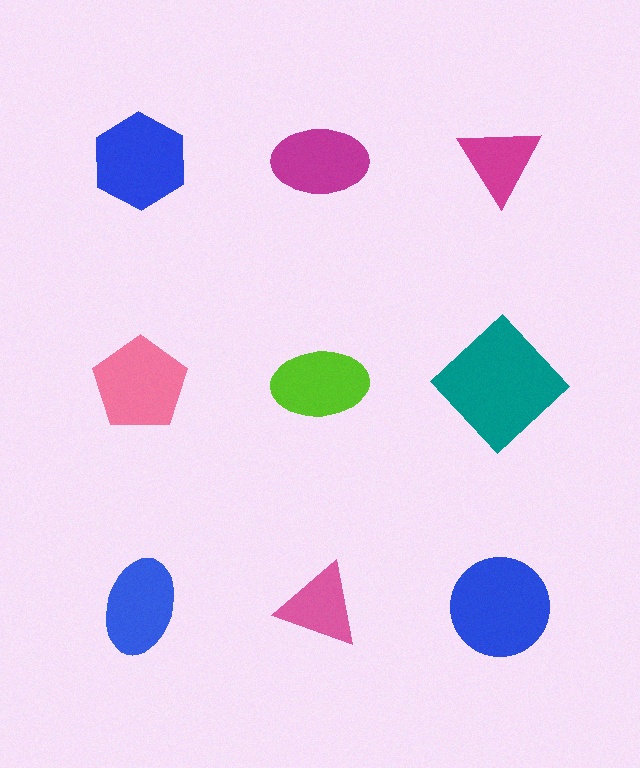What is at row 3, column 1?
A blue ellipse.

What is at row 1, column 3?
A magenta triangle.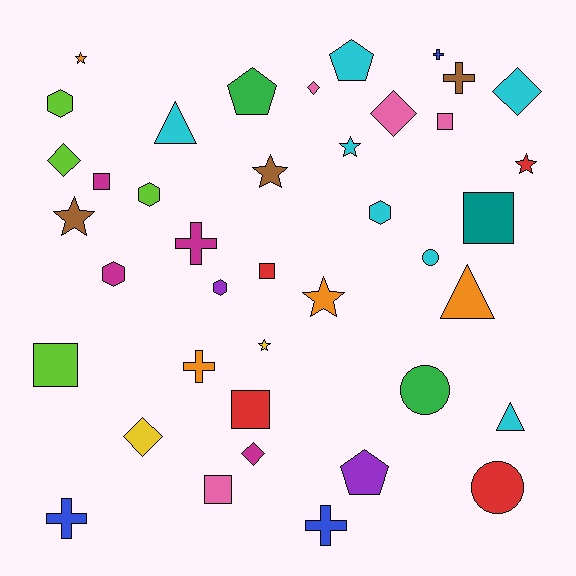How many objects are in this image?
There are 40 objects.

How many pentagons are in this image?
There are 3 pentagons.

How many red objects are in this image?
There are 4 red objects.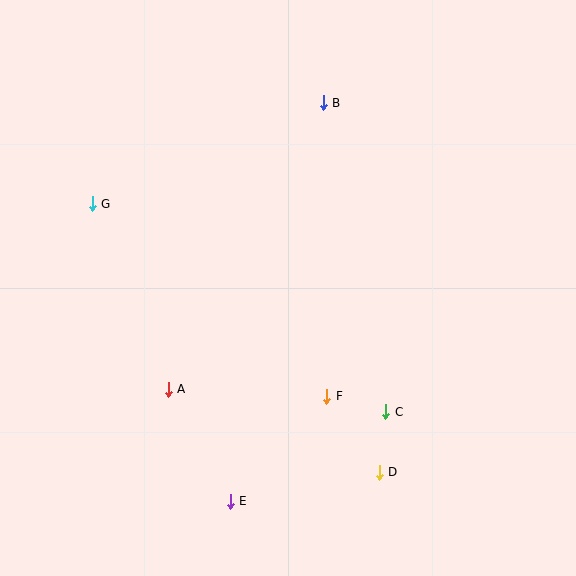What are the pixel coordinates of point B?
Point B is at (323, 103).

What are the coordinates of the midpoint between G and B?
The midpoint between G and B is at (208, 153).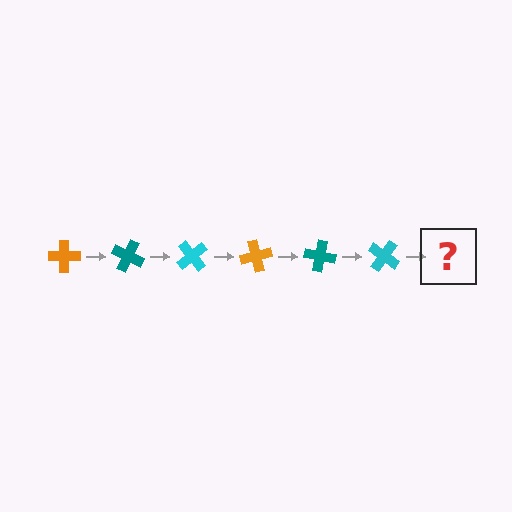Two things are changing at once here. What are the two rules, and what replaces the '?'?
The two rules are that it rotates 25 degrees each step and the color cycles through orange, teal, and cyan. The '?' should be an orange cross, rotated 150 degrees from the start.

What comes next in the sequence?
The next element should be an orange cross, rotated 150 degrees from the start.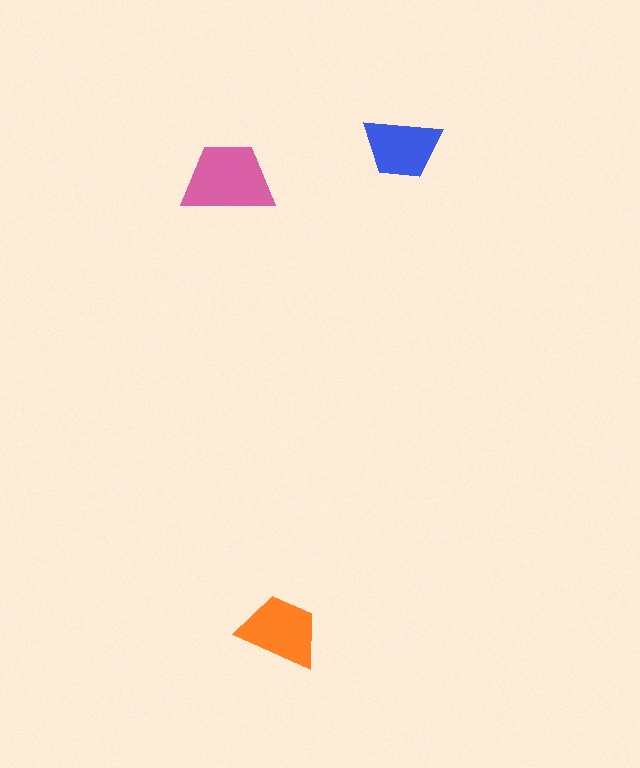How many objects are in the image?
There are 3 objects in the image.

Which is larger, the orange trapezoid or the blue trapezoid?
The orange one.